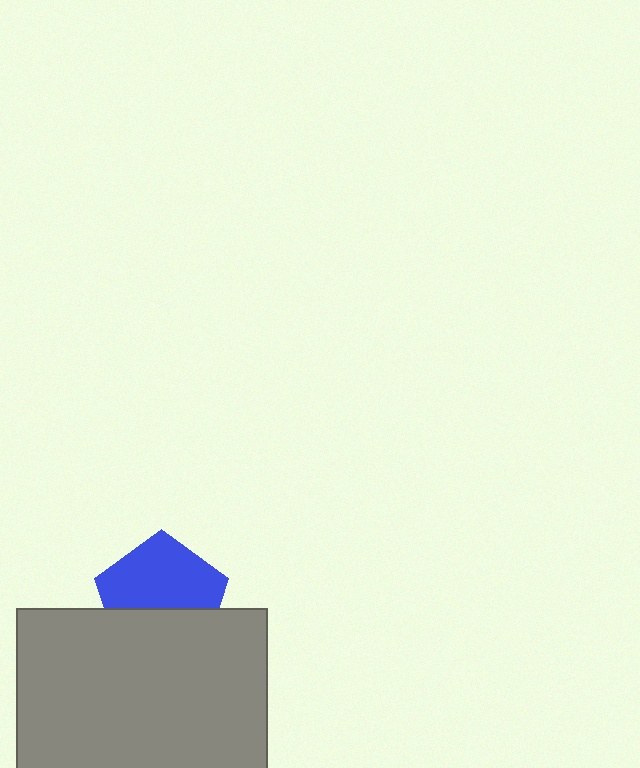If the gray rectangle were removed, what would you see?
You would see the complete blue pentagon.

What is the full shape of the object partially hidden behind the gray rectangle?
The partially hidden object is a blue pentagon.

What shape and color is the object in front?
The object in front is a gray rectangle.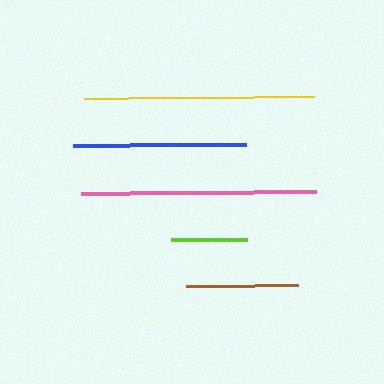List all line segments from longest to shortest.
From longest to shortest: pink, yellow, blue, brown, lime.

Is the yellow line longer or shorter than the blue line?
The yellow line is longer than the blue line.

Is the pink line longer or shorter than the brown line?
The pink line is longer than the brown line.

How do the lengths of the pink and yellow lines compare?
The pink and yellow lines are approximately the same length.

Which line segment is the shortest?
The lime line is the shortest at approximately 76 pixels.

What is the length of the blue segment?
The blue segment is approximately 173 pixels long.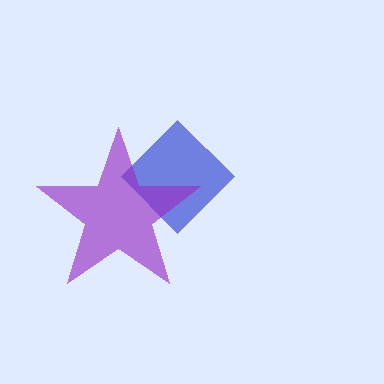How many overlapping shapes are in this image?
There are 2 overlapping shapes in the image.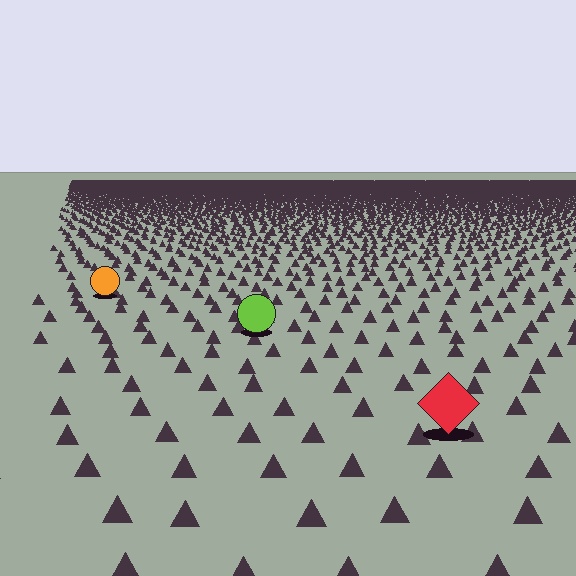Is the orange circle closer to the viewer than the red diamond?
No. The red diamond is closer — you can tell from the texture gradient: the ground texture is coarser near it.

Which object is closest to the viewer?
The red diamond is closest. The texture marks near it are larger and more spread out.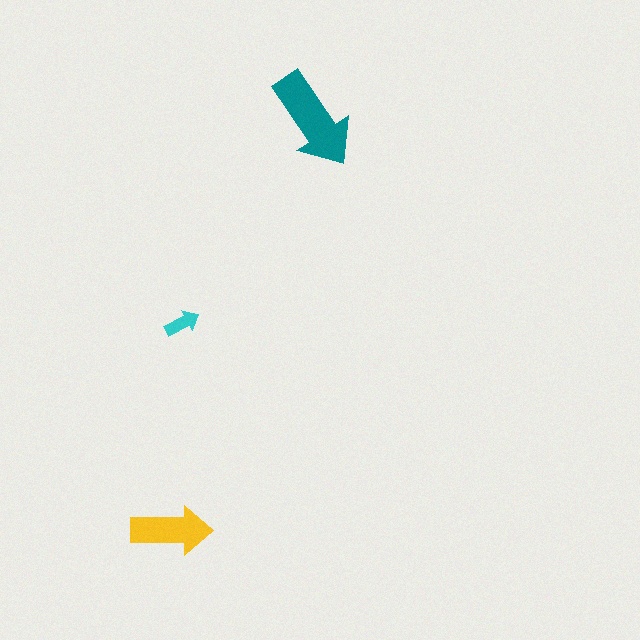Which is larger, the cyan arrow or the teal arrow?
The teal one.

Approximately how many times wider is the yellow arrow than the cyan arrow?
About 2.5 times wider.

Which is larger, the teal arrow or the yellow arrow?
The teal one.